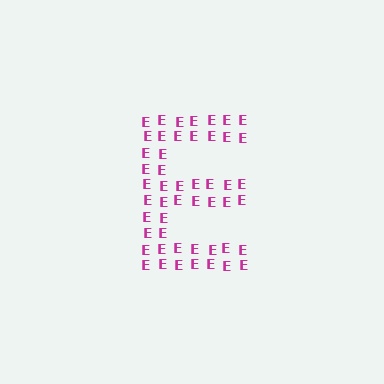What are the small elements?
The small elements are letter E's.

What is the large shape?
The large shape is the letter E.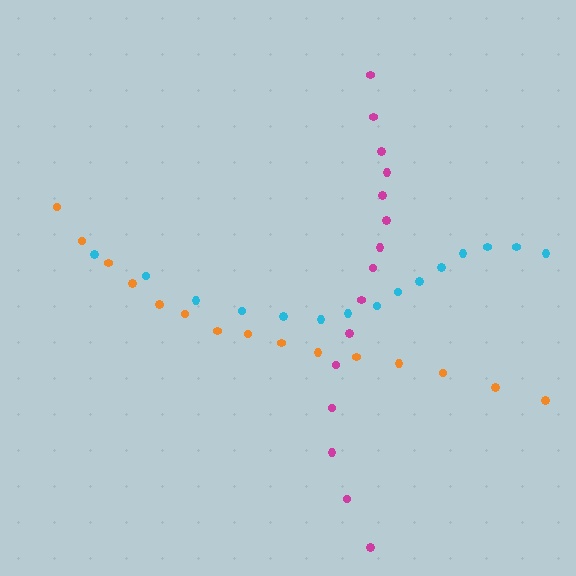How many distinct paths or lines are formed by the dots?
There are 3 distinct paths.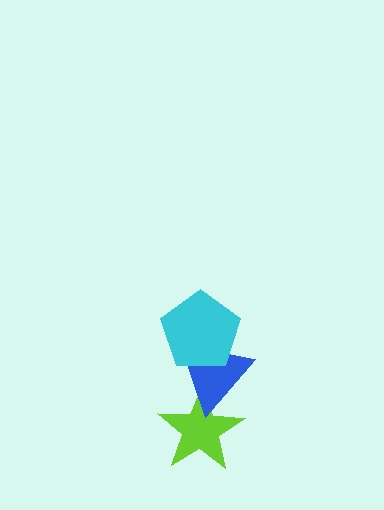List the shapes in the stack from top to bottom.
From top to bottom: the cyan pentagon, the blue triangle, the lime star.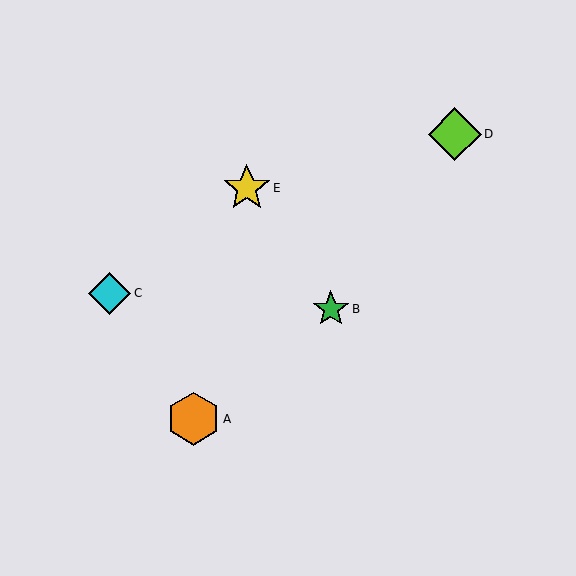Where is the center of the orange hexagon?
The center of the orange hexagon is at (193, 419).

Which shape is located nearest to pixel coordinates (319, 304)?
The green star (labeled B) at (331, 309) is nearest to that location.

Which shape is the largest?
The lime diamond (labeled D) is the largest.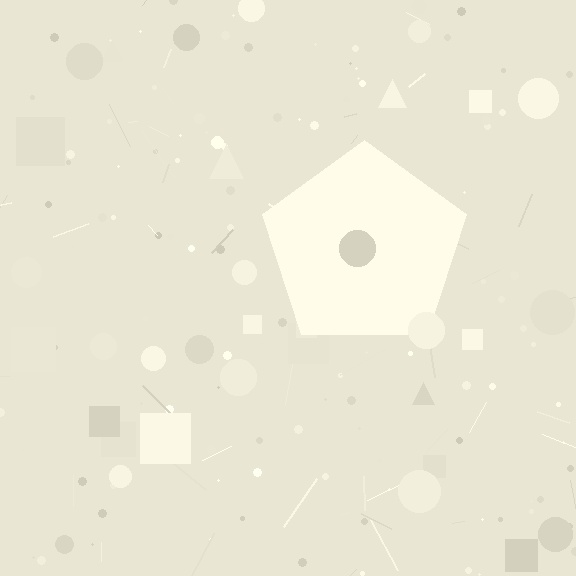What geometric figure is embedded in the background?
A pentagon is embedded in the background.